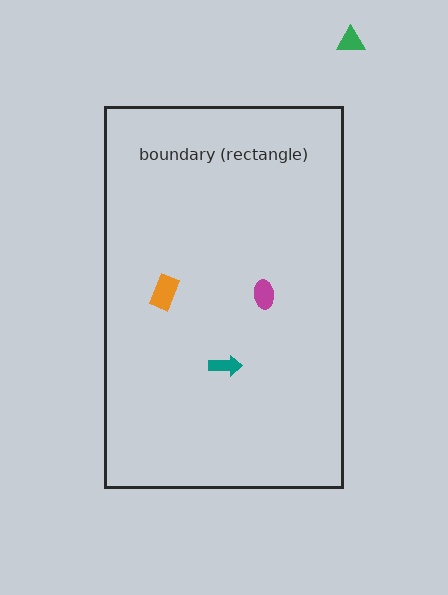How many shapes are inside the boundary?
3 inside, 1 outside.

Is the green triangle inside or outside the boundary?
Outside.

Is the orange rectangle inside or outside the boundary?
Inside.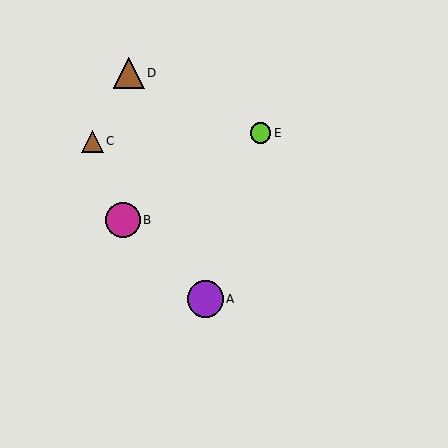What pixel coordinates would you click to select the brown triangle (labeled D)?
Click at (129, 73) to select the brown triangle D.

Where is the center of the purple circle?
The center of the purple circle is at (205, 299).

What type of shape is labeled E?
Shape E is a lime circle.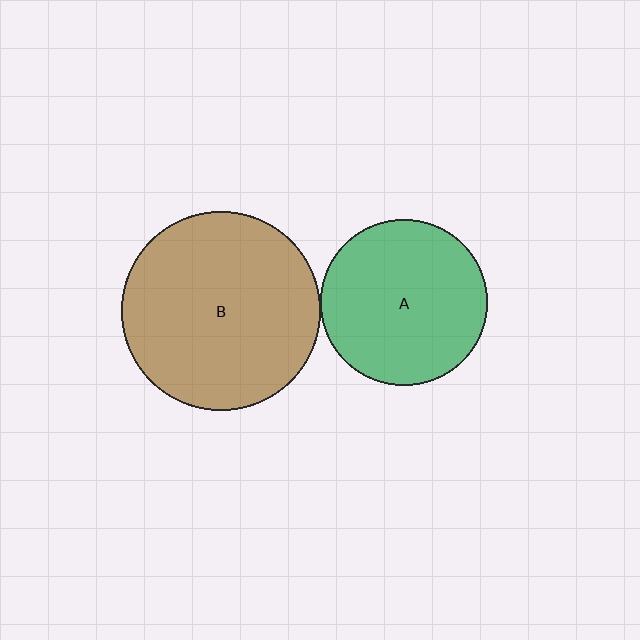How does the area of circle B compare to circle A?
Approximately 1.4 times.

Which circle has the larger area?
Circle B (brown).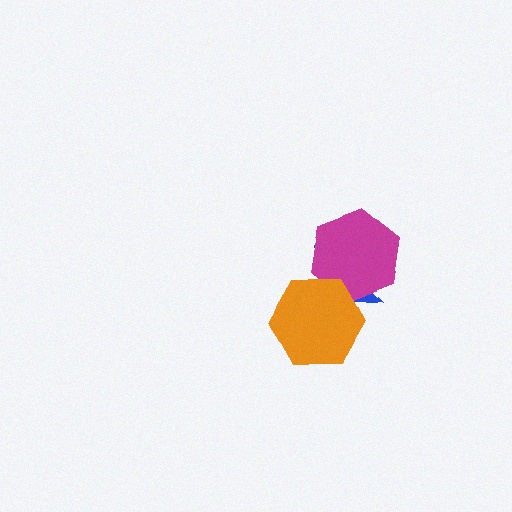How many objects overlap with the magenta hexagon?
2 objects overlap with the magenta hexagon.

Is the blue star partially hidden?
Yes, it is partially covered by another shape.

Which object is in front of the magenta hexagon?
The orange hexagon is in front of the magenta hexagon.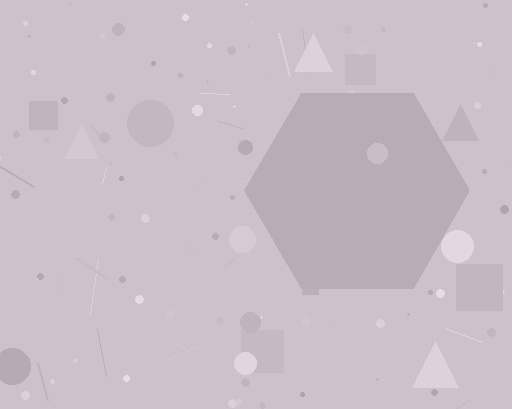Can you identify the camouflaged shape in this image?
The camouflaged shape is a hexagon.